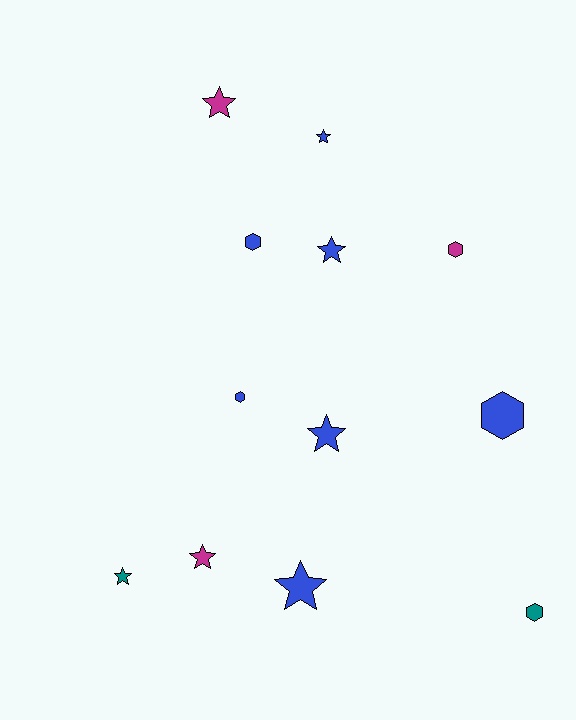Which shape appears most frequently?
Star, with 7 objects.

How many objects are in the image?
There are 12 objects.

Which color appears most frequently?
Blue, with 7 objects.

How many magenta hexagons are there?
There is 1 magenta hexagon.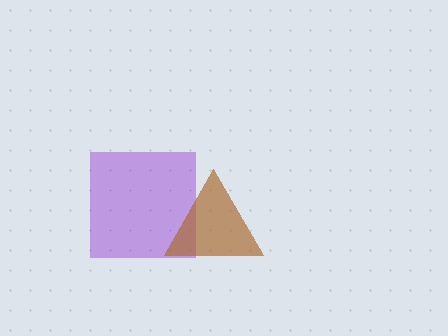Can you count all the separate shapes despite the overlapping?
Yes, there are 2 separate shapes.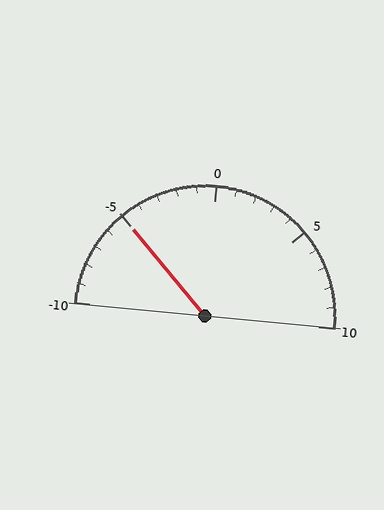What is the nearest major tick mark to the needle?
The nearest major tick mark is -5.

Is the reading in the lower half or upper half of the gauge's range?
The reading is in the lower half of the range (-10 to 10).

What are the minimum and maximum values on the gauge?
The gauge ranges from -10 to 10.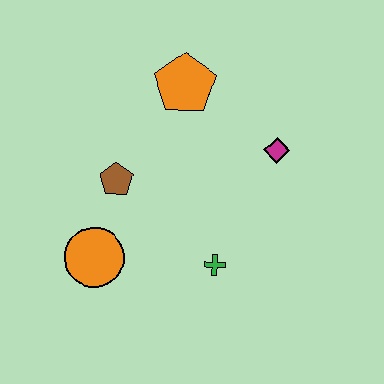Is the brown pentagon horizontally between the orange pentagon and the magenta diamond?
No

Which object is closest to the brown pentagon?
The orange circle is closest to the brown pentagon.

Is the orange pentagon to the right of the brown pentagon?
Yes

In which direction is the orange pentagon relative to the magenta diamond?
The orange pentagon is to the left of the magenta diamond.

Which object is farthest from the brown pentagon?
The magenta diamond is farthest from the brown pentagon.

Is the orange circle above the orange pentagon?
No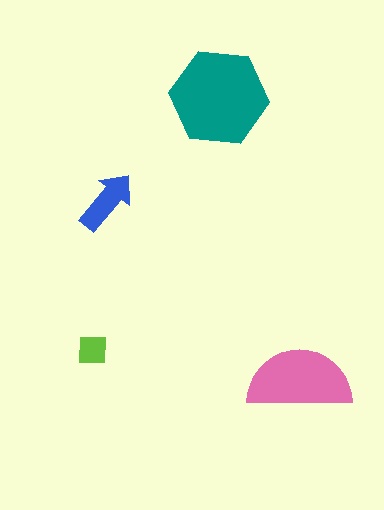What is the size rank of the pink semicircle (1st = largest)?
2nd.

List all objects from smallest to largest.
The lime square, the blue arrow, the pink semicircle, the teal hexagon.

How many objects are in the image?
There are 4 objects in the image.